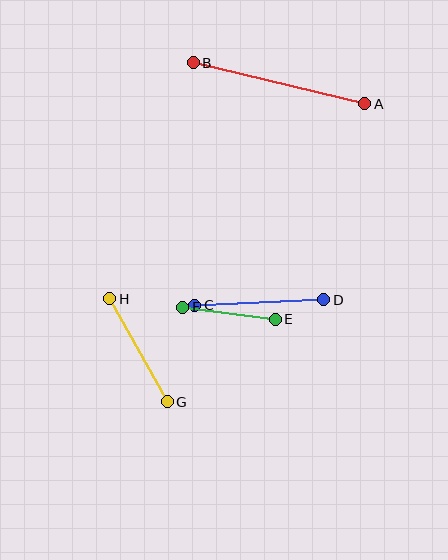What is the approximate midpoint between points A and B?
The midpoint is at approximately (279, 83) pixels.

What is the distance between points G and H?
The distance is approximately 118 pixels.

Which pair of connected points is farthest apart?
Points A and B are farthest apart.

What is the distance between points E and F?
The distance is approximately 93 pixels.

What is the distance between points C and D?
The distance is approximately 129 pixels.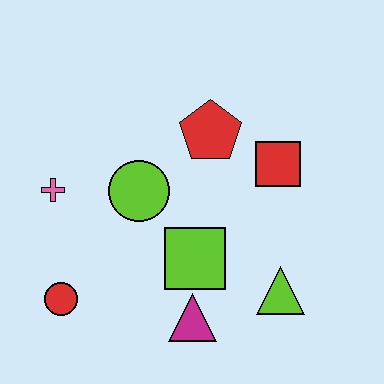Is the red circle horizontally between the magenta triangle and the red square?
No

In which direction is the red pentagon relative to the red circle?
The red pentagon is above the red circle.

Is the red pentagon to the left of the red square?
Yes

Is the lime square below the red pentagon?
Yes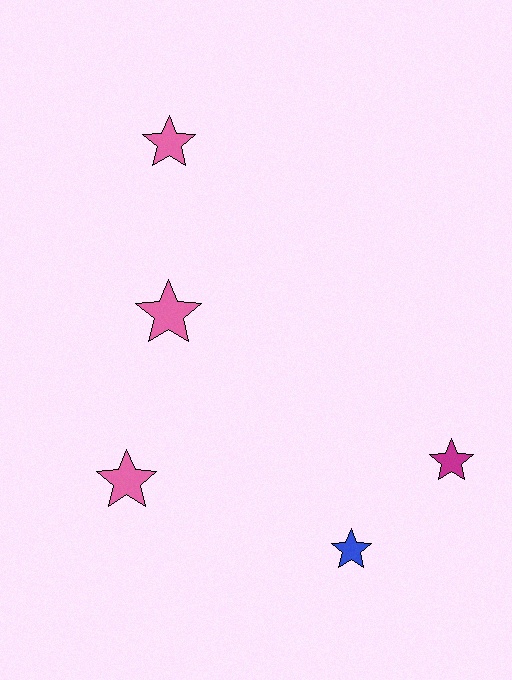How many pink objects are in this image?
There are 3 pink objects.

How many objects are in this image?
There are 5 objects.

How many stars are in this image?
There are 5 stars.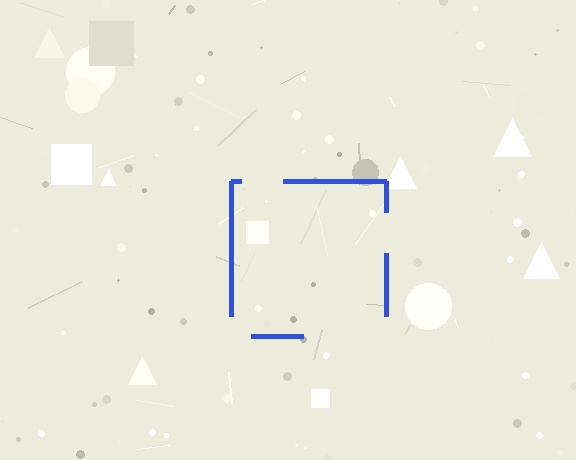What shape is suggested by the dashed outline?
The dashed outline suggests a square.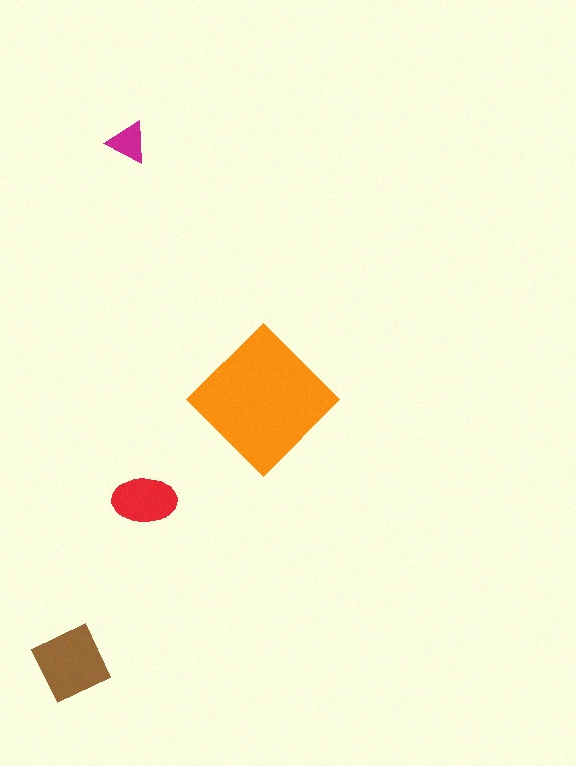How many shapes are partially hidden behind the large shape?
0 shapes are partially hidden.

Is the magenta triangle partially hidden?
No, the magenta triangle is fully visible.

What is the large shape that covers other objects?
An orange diamond.